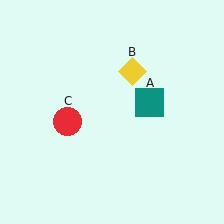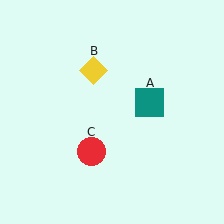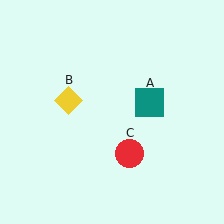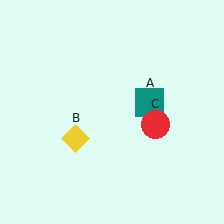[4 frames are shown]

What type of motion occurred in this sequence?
The yellow diamond (object B), red circle (object C) rotated counterclockwise around the center of the scene.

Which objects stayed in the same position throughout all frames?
Teal square (object A) remained stationary.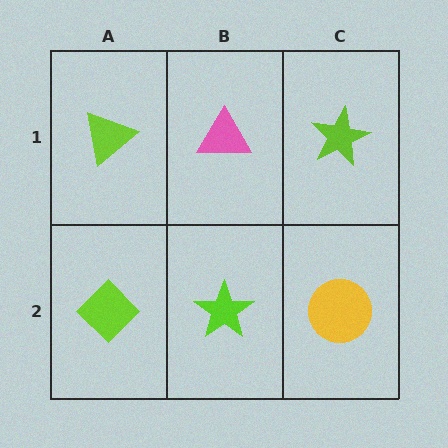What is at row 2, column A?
A lime diamond.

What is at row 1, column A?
A lime triangle.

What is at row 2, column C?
A yellow circle.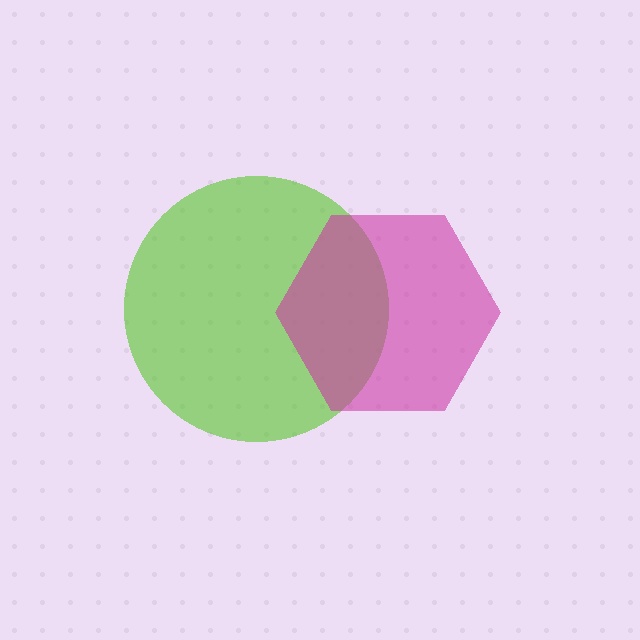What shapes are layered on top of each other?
The layered shapes are: a lime circle, a magenta hexagon.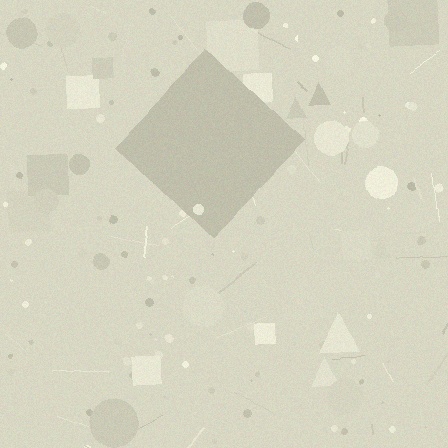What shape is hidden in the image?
A diamond is hidden in the image.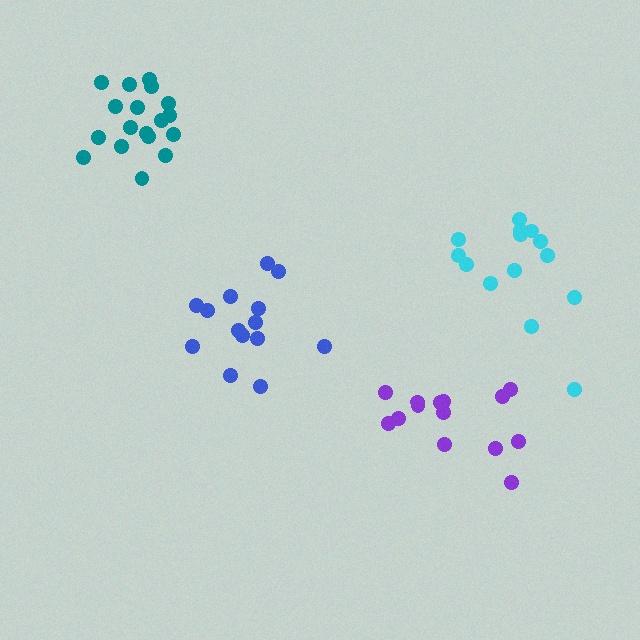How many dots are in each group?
Group 1: 14 dots, Group 2: 18 dots, Group 3: 14 dots, Group 4: 14 dots (60 total).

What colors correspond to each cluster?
The clusters are colored: blue, teal, cyan, purple.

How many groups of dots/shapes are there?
There are 4 groups.